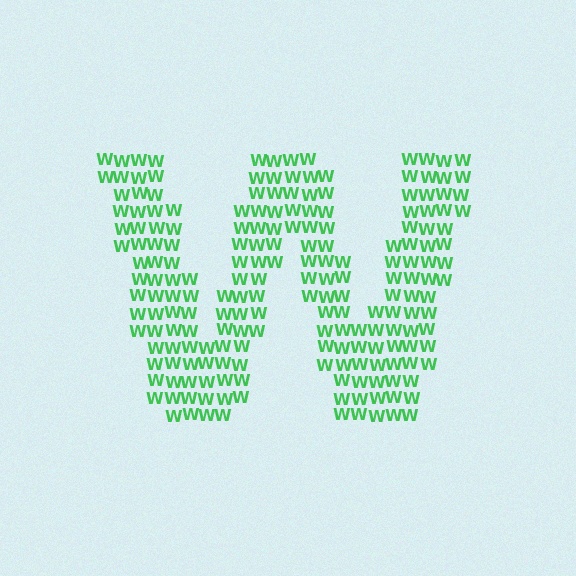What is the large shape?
The large shape is the letter W.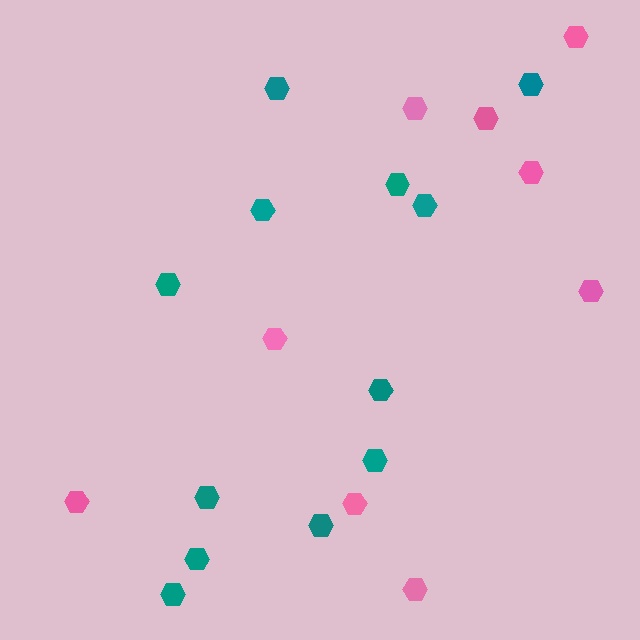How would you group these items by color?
There are 2 groups: one group of pink hexagons (9) and one group of teal hexagons (12).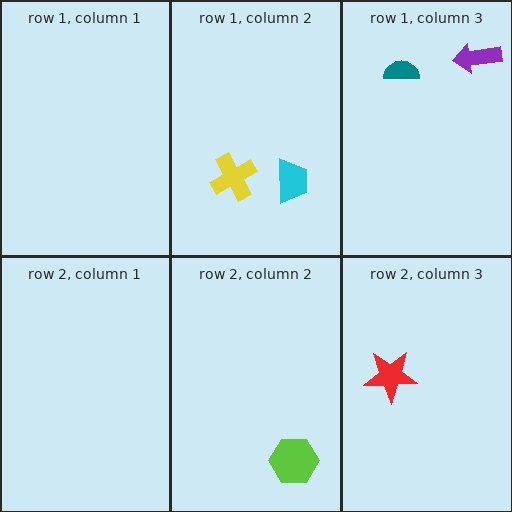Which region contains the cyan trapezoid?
The row 1, column 2 region.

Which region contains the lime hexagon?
The row 2, column 2 region.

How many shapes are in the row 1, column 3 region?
2.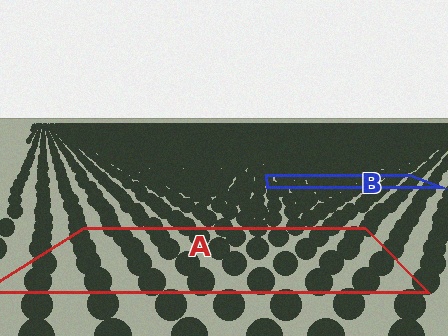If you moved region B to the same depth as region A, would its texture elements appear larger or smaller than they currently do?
They would appear larger. At a closer depth, the same texture elements are projected at a bigger on-screen size.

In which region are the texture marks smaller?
The texture marks are smaller in region B, because it is farther away.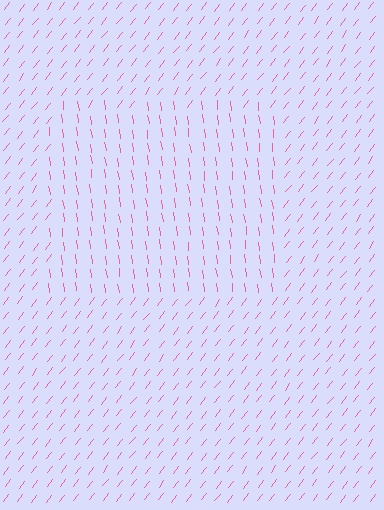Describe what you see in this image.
The image is filled with small pink line segments. A rectangle region in the image has lines oriented differently from the surrounding lines, creating a visible texture boundary.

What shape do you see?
I see a rectangle.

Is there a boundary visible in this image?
Yes, there is a texture boundary formed by a change in line orientation.